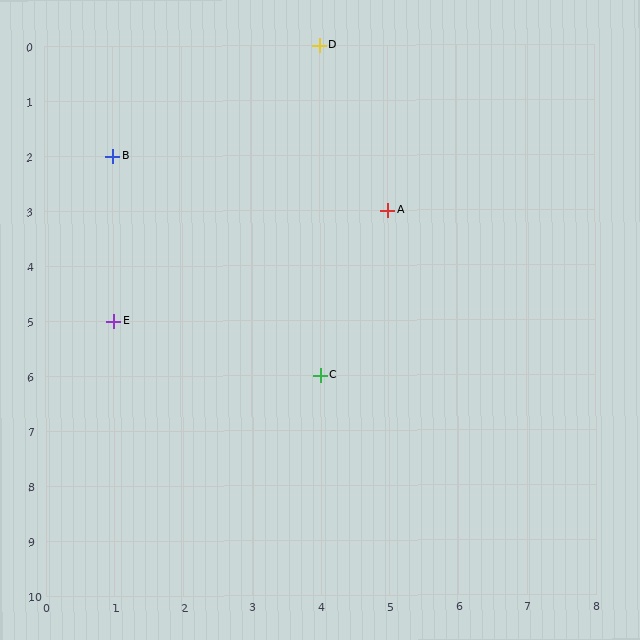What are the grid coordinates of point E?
Point E is at grid coordinates (1, 5).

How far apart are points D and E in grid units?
Points D and E are 3 columns and 5 rows apart (about 5.8 grid units diagonally).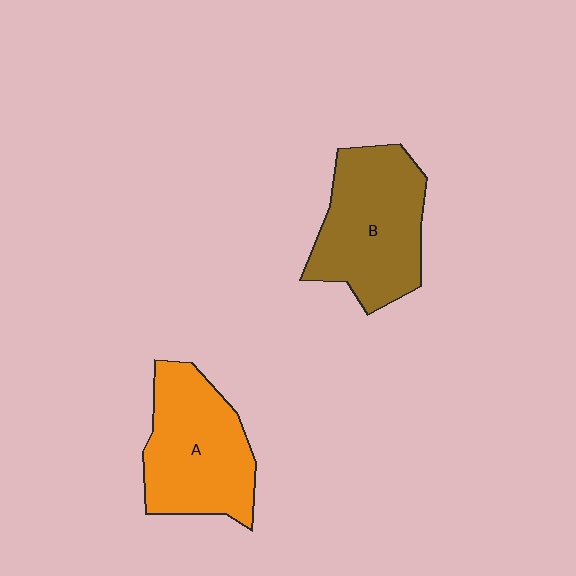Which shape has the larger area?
Shape B (brown).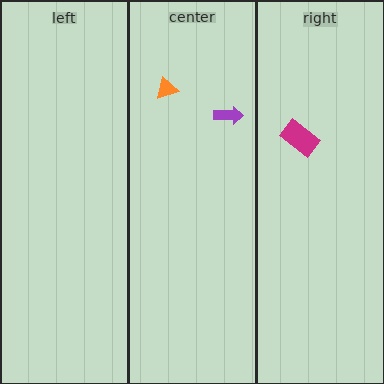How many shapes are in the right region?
1.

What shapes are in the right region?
The magenta rectangle.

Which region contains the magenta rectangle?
The right region.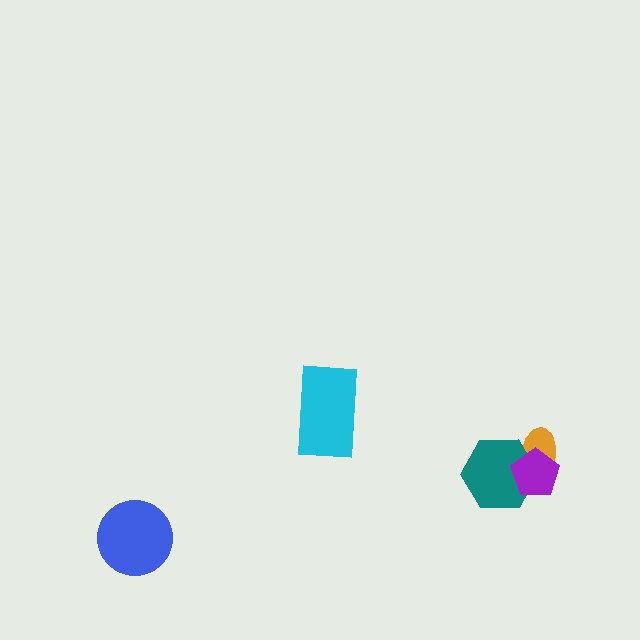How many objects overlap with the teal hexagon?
2 objects overlap with the teal hexagon.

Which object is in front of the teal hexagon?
The purple pentagon is in front of the teal hexagon.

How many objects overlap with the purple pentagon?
2 objects overlap with the purple pentagon.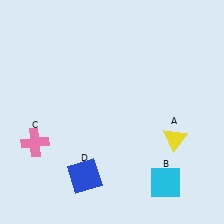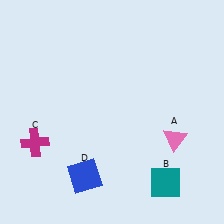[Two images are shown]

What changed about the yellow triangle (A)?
In Image 1, A is yellow. In Image 2, it changed to pink.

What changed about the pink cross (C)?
In Image 1, C is pink. In Image 2, it changed to magenta.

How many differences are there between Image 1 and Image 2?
There are 3 differences between the two images.